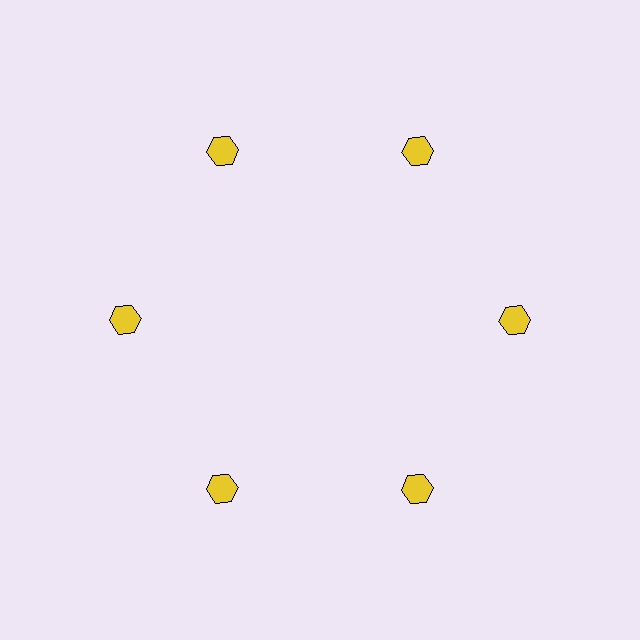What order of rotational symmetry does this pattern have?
This pattern has 6-fold rotational symmetry.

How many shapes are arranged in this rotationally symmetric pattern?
There are 6 shapes, arranged in 6 groups of 1.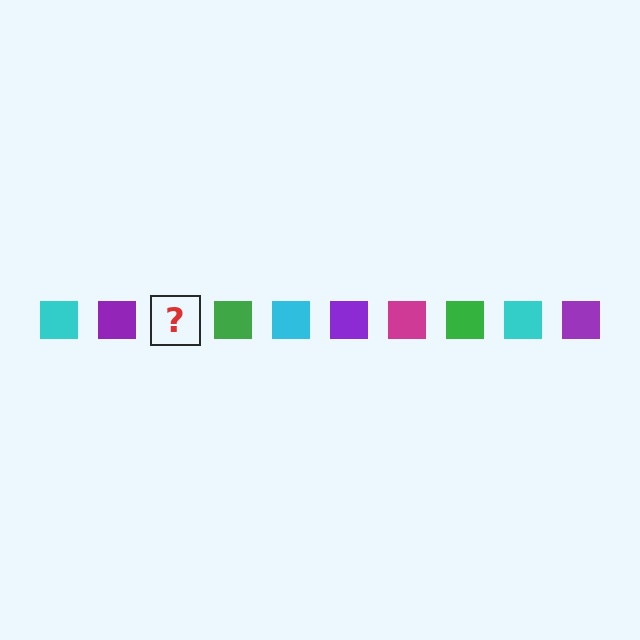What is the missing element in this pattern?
The missing element is a magenta square.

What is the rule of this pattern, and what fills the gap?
The rule is that the pattern cycles through cyan, purple, magenta, green squares. The gap should be filled with a magenta square.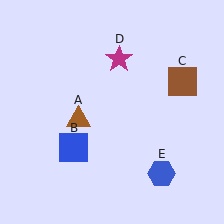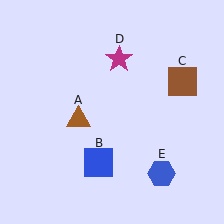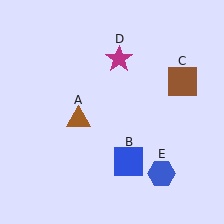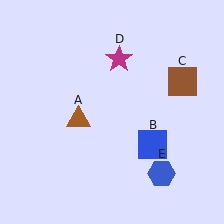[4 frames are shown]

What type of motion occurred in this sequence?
The blue square (object B) rotated counterclockwise around the center of the scene.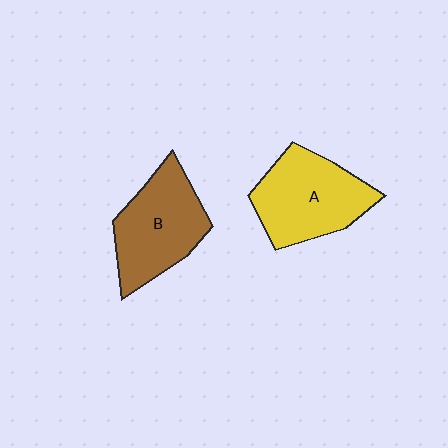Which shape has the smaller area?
Shape B (brown).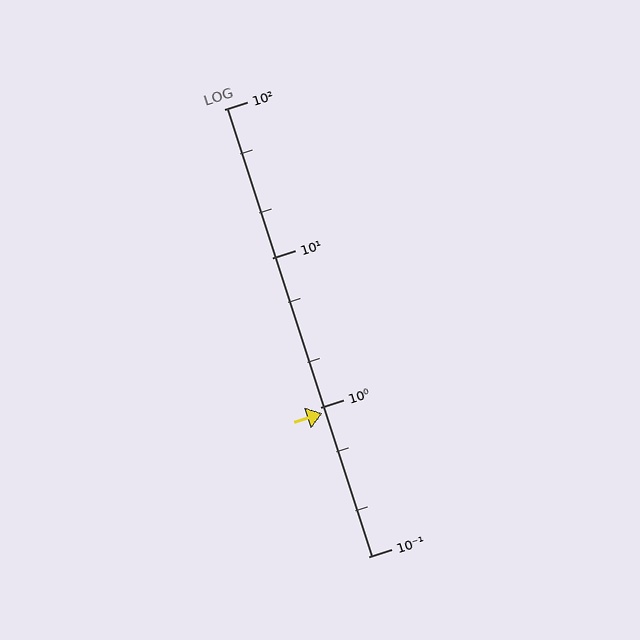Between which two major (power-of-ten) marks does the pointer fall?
The pointer is between 0.1 and 1.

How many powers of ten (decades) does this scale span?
The scale spans 3 decades, from 0.1 to 100.